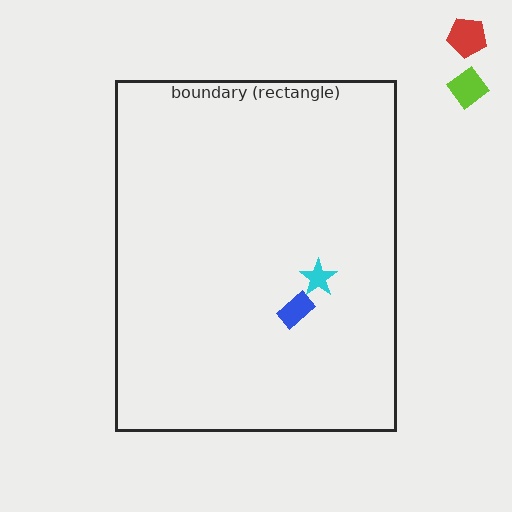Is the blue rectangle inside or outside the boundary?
Inside.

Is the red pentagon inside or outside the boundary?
Outside.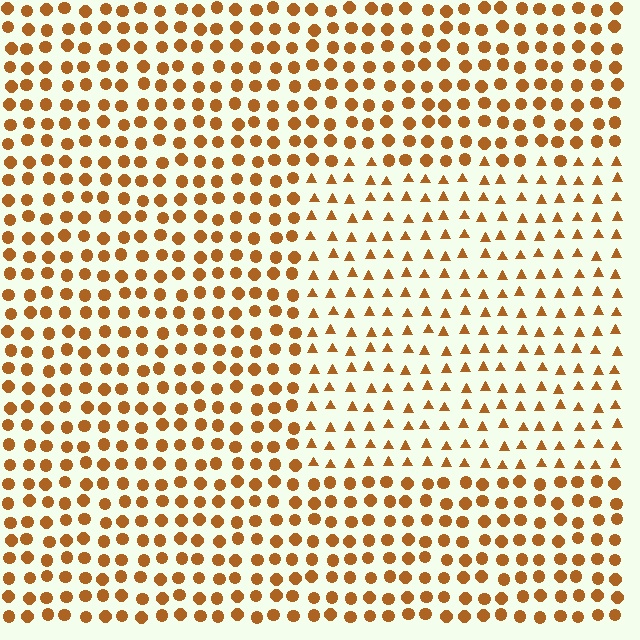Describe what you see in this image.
The image is filled with small brown elements arranged in a uniform grid. A rectangle-shaped region contains triangles, while the surrounding area contains circles. The boundary is defined purely by the change in element shape.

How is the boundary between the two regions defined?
The boundary is defined by a change in element shape: triangles inside vs. circles outside. All elements share the same color and spacing.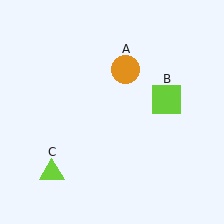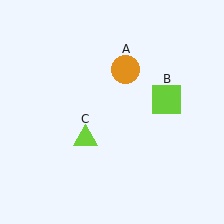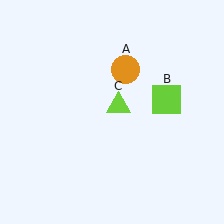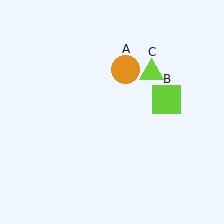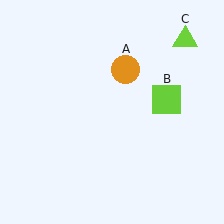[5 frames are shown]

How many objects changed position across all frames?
1 object changed position: lime triangle (object C).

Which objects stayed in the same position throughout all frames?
Orange circle (object A) and lime square (object B) remained stationary.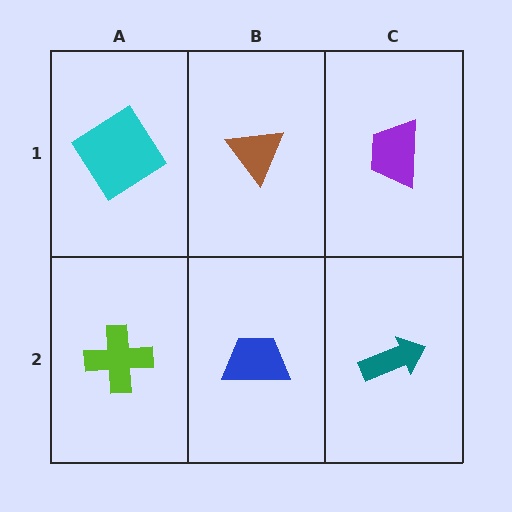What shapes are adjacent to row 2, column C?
A purple trapezoid (row 1, column C), a blue trapezoid (row 2, column B).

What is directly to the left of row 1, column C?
A brown triangle.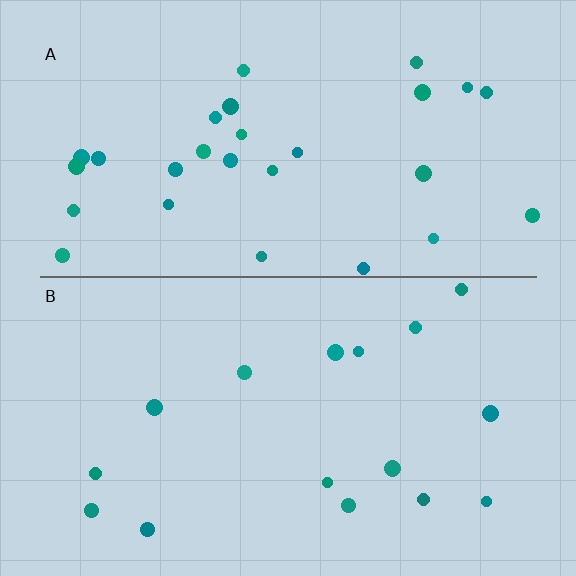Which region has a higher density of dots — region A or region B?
A (the top).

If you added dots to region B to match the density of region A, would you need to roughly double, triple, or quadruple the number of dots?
Approximately double.